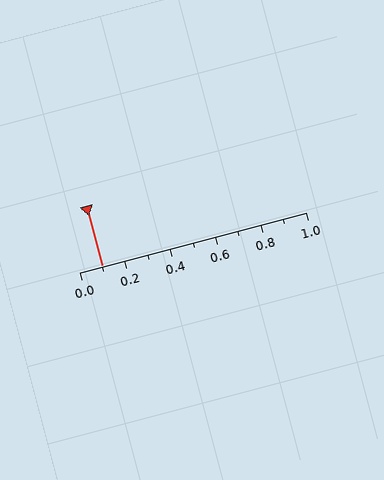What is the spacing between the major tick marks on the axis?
The major ticks are spaced 0.2 apart.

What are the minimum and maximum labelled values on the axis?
The axis runs from 0.0 to 1.0.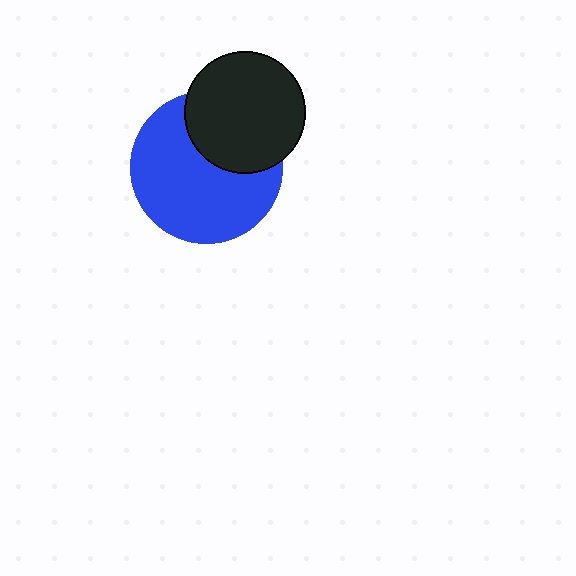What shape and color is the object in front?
The object in front is a black circle.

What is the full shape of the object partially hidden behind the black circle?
The partially hidden object is a blue circle.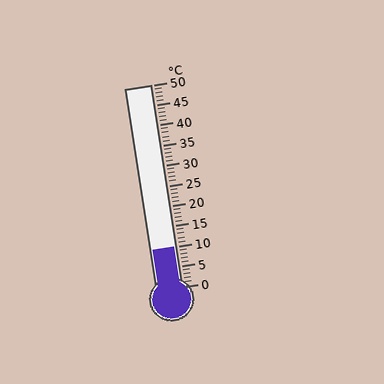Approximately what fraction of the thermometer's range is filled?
The thermometer is filled to approximately 20% of its range.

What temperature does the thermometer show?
The thermometer shows approximately 10°C.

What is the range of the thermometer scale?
The thermometer scale ranges from 0°C to 50°C.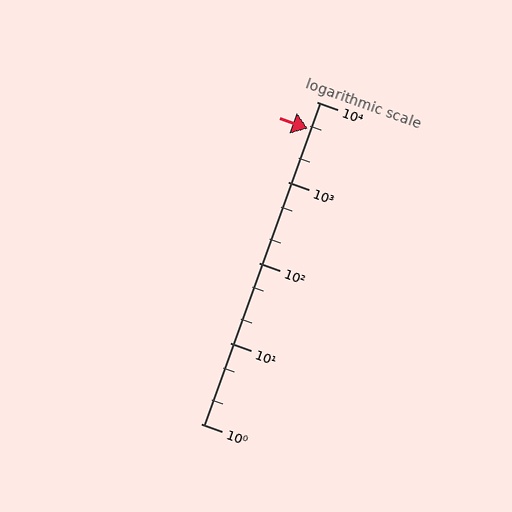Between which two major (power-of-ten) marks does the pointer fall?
The pointer is between 1000 and 10000.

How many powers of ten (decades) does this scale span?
The scale spans 4 decades, from 1 to 10000.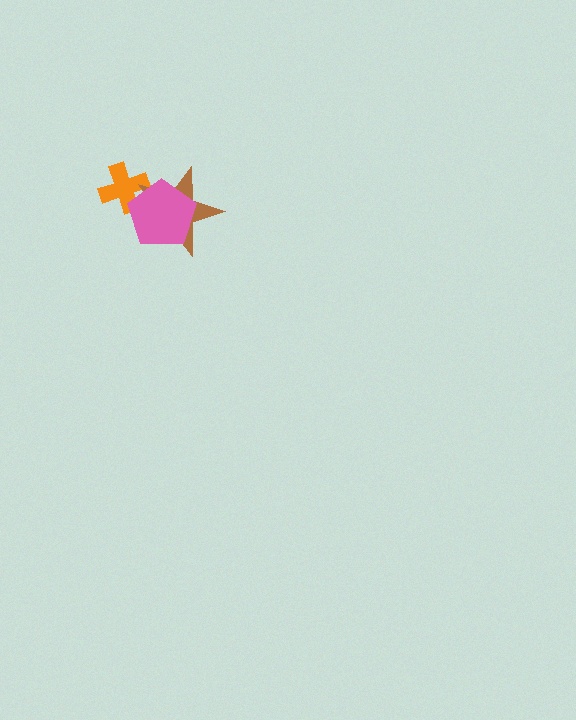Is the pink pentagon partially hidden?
No, no other shape covers it.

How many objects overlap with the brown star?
2 objects overlap with the brown star.